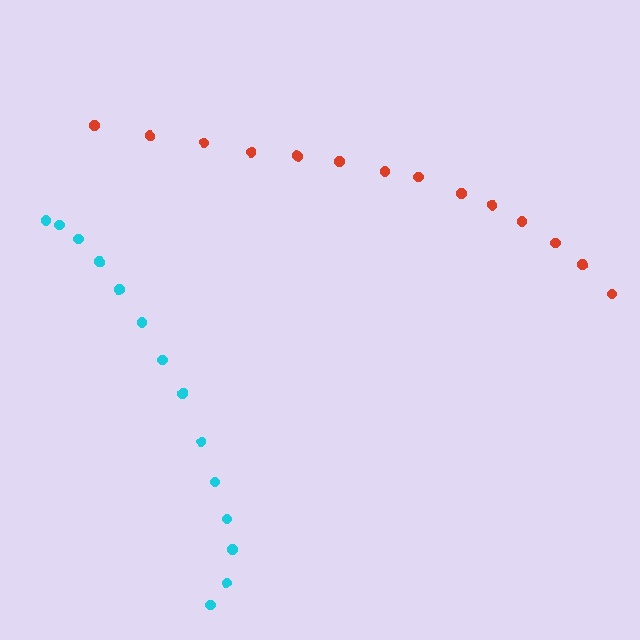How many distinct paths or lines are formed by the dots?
There are 2 distinct paths.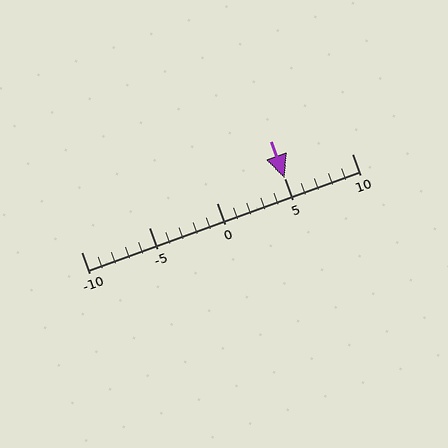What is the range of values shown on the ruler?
The ruler shows values from -10 to 10.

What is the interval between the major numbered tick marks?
The major tick marks are spaced 5 units apart.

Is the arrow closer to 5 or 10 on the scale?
The arrow is closer to 5.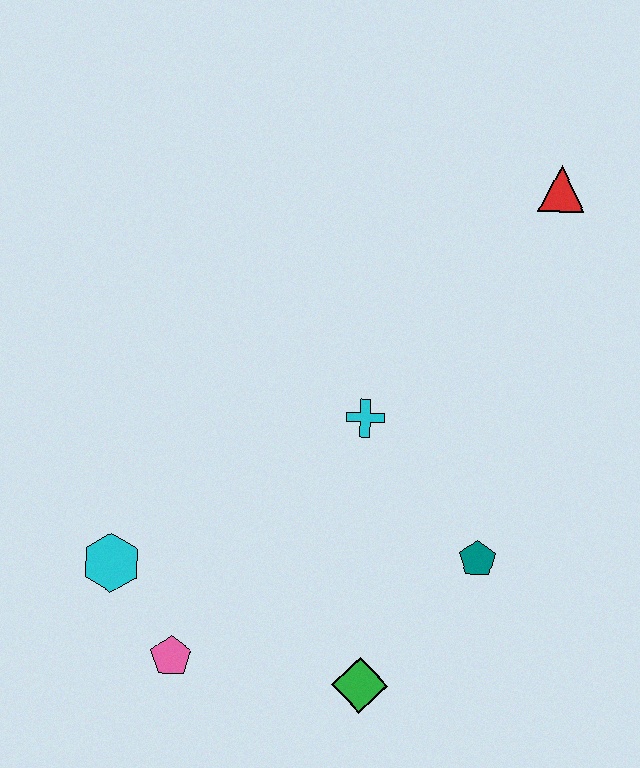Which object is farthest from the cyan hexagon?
The red triangle is farthest from the cyan hexagon.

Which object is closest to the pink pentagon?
The cyan hexagon is closest to the pink pentagon.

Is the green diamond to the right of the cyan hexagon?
Yes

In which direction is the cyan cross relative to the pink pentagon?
The cyan cross is above the pink pentagon.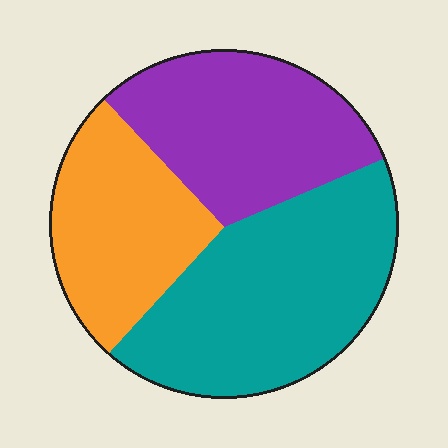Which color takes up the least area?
Orange, at roughly 25%.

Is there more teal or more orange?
Teal.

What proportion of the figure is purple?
Purple covers roughly 30% of the figure.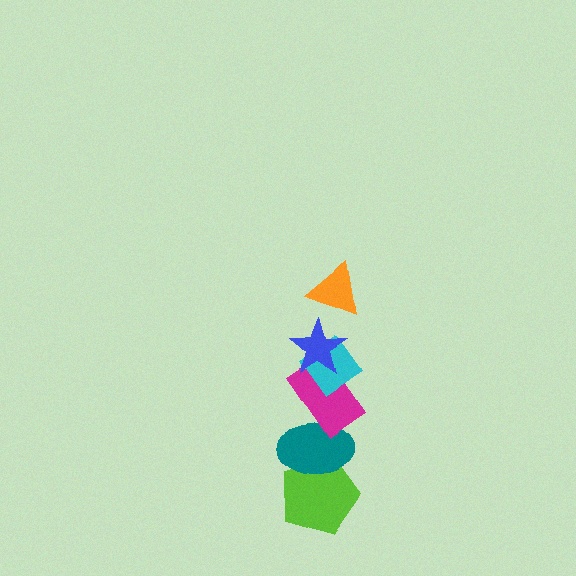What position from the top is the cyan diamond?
The cyan diamond is 3rd from the top.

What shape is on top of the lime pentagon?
The teal ellipse is on top of the lime pentagon.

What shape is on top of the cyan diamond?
The blue star is on top of the cyan diamond.